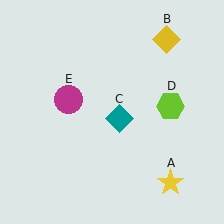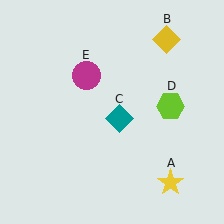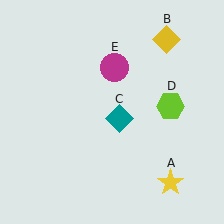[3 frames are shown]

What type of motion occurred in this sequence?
The magenta circle (object E) rotated clockwise around the center of the scene.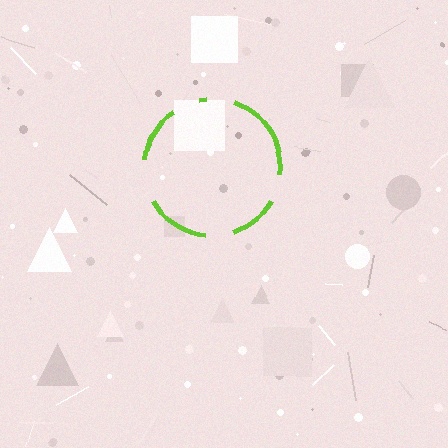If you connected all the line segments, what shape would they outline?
They would outline a circle.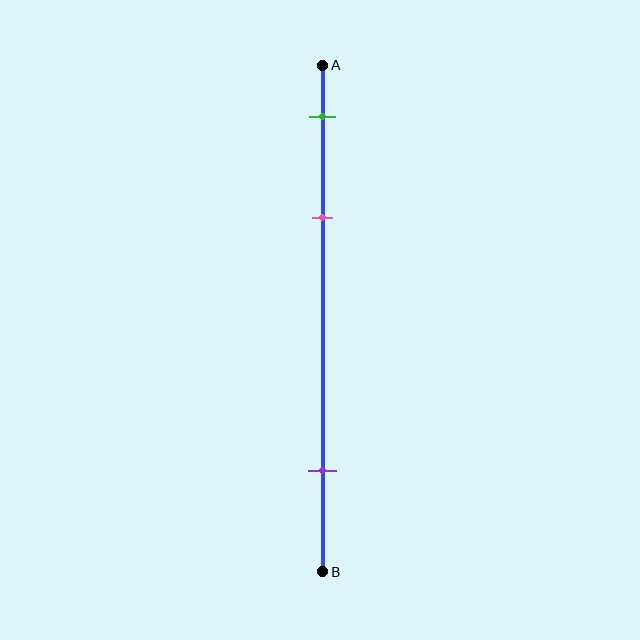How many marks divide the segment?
There are 3 marks dividing the segment.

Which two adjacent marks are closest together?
The green and pink marks are the closest adjacent pair.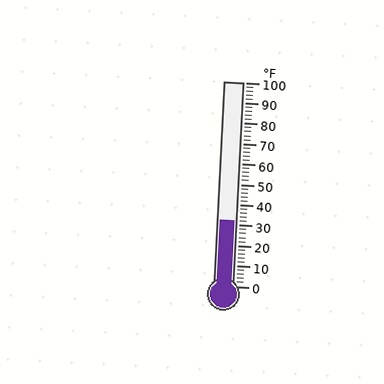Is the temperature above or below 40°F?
The temperature is below 40°F.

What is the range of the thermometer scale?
The thermometer scale ranges from 0°F to 100°F.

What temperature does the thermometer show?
The thermometer shows approximately 32°F.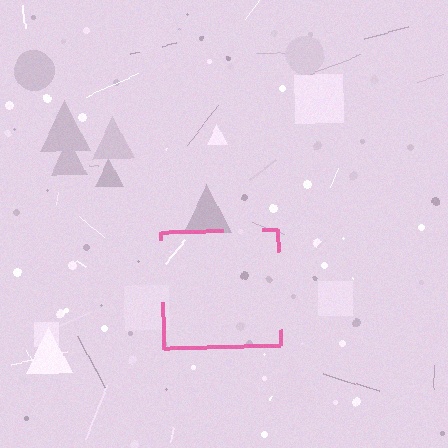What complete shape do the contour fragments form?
The contour fragments form a square.